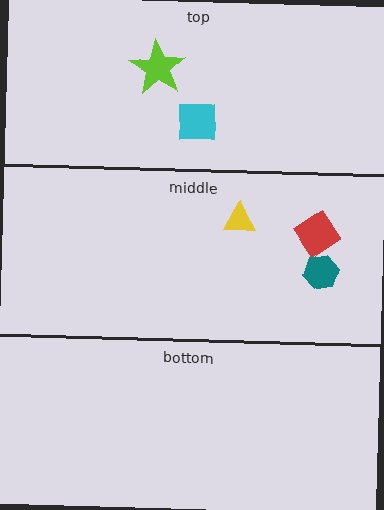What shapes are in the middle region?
The red diamond, the yellow triangle, the teal hexagon.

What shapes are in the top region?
The cyan square, the lime star.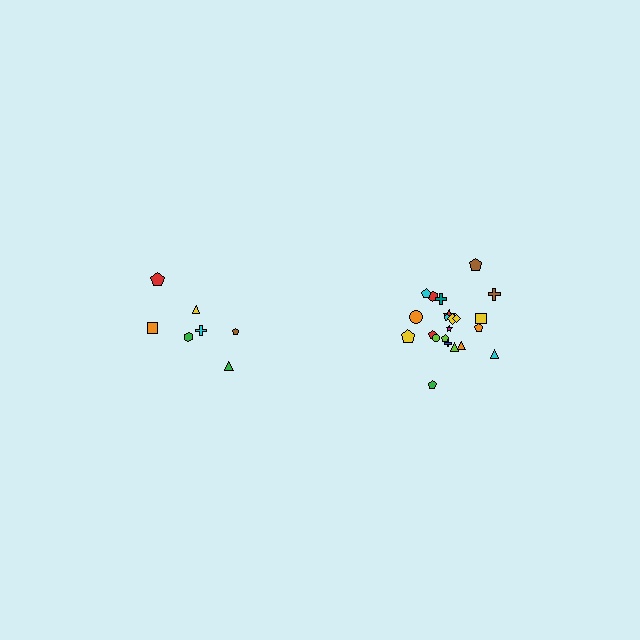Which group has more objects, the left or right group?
The right group.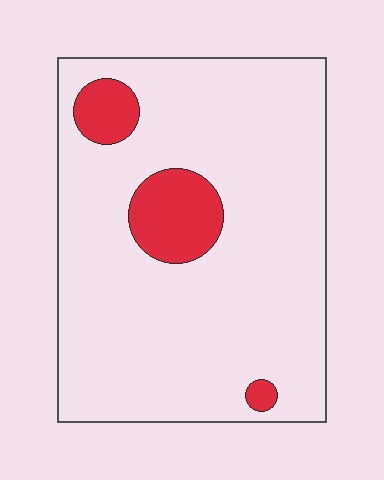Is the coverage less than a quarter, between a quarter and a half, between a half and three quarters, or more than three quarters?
Less than a quarter.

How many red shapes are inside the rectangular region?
3.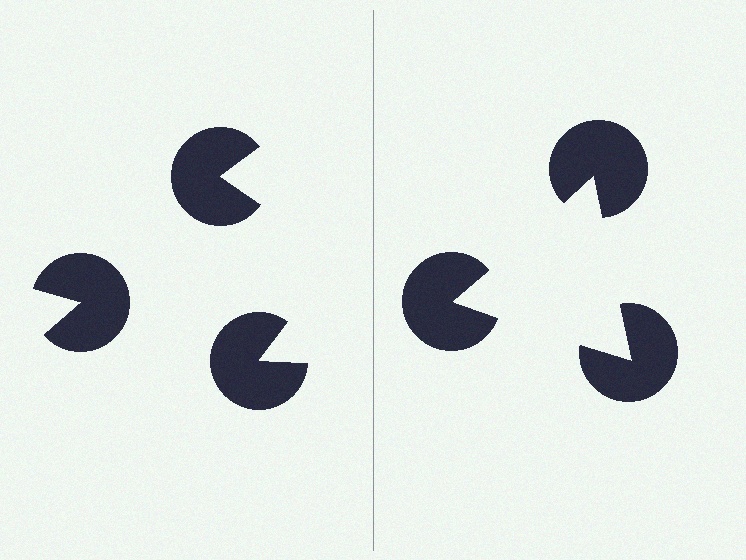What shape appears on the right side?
An illusory triangle.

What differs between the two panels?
The pac-man discs are positioned identically on both sides; only the wedge orientations differ. On the right they align to a triangle; on the left they are misaligned.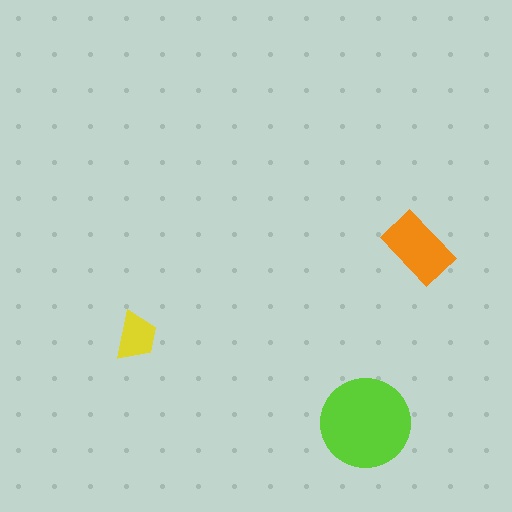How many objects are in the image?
There are 3 objects in the image.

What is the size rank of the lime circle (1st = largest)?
1st.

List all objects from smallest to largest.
The yellow trapezoid, the orange rectangle, the lime circle.